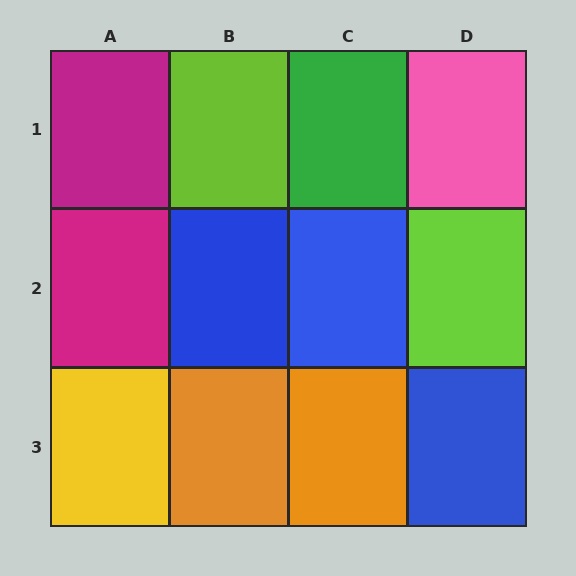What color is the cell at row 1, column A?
Magenta.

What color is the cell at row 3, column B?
Orange.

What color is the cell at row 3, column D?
Blue.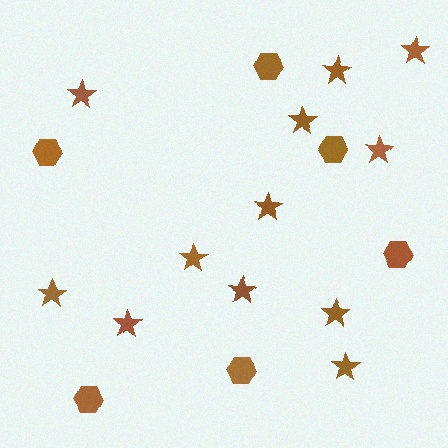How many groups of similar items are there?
There are 2 groups: one group of stars (12) and one group of hexagons (6).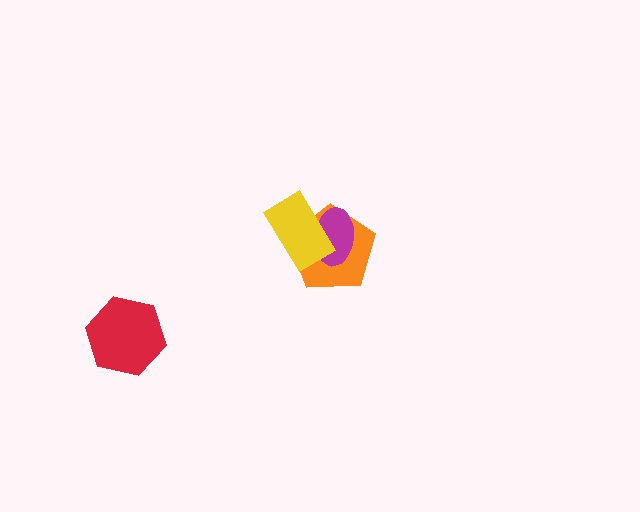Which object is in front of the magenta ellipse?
The yellow rectangle is in front of the magenta ellipse.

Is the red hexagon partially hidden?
No, no other shape covers it.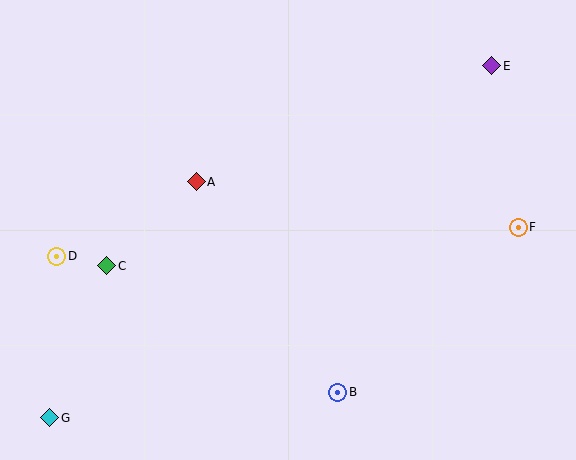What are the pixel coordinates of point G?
Point G is at (50, 418).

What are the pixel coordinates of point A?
Point A is at (196, 182).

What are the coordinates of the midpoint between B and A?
The midpoint between B and A is at (267, 287).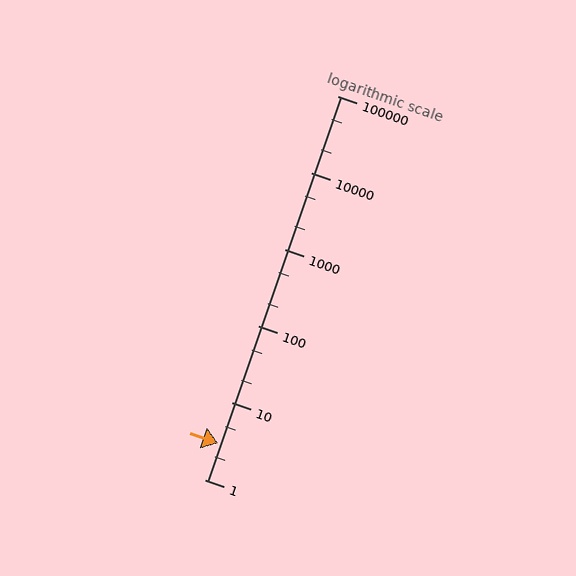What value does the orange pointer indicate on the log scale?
The pointer indicates approximately 3.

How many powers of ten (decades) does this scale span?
The scale spans 5 decades, from 1 to 100000.